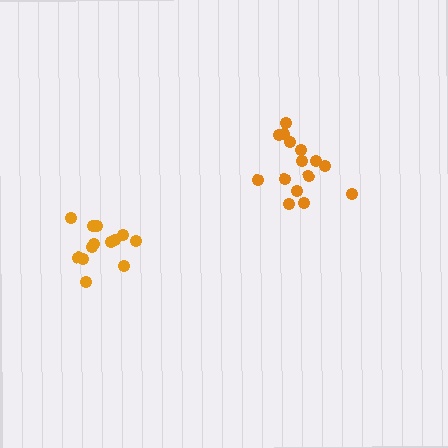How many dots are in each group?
Group 1: 15 dots, Group 2: 13 dots (28 total).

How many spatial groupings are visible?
There are 2 spatial groupings.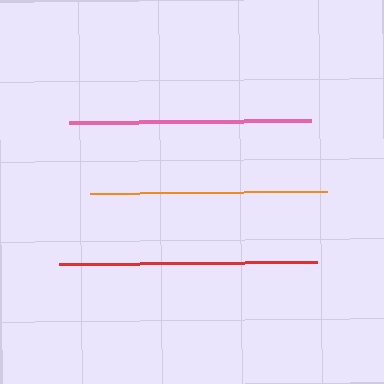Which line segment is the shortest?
The orange line is the shortest at approximately 236 pixels.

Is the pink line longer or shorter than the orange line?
The pink line is longer than the orange line.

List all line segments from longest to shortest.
From longest to shortest: red, pink, orange.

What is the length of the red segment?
The red segment is approximately 258 pixels long.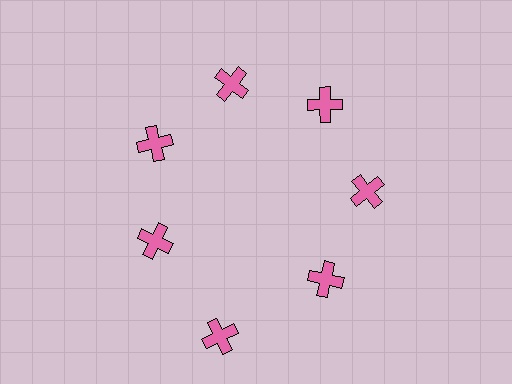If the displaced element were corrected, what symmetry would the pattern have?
It would have 7-fold rotational symmetry — the pattern would map onto itself every 51 degrees.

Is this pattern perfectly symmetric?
No. The 7 pink crosses are arranged in a ring, but one element near the 6 o'clock position is pushed outward from the center, breaking the 7-fold rotational symmetry.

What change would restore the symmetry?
The symmetry would be restored by moving it inward, back onto the ring so that all 7 crosses sit at equal angles and equal distance from the center.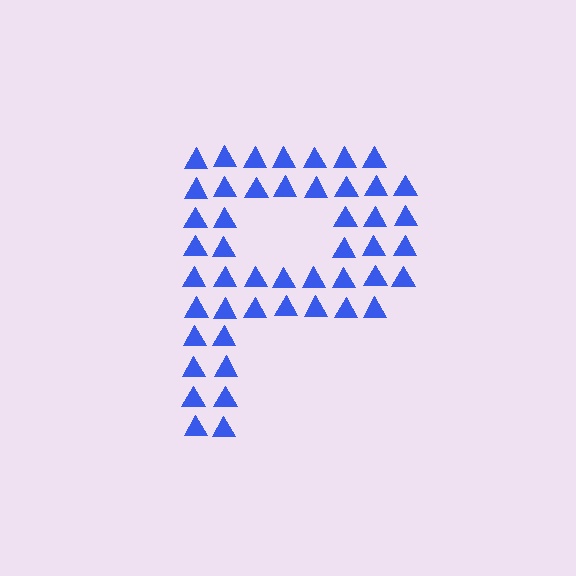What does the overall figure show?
The overall figure shows the letter P.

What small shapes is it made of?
It is made of small triangles.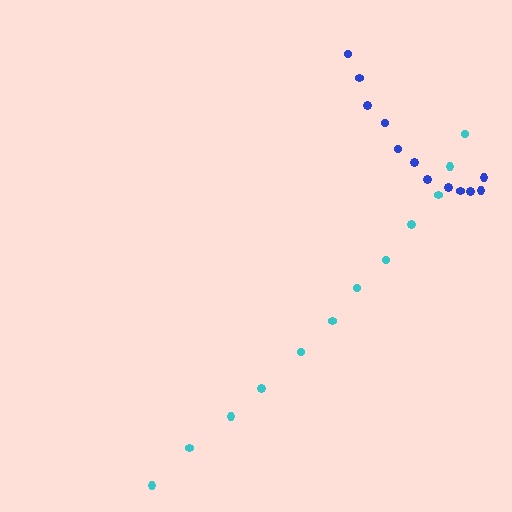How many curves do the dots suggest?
There are 2 distinct paths.